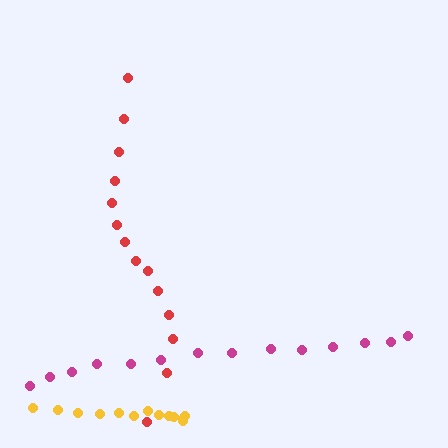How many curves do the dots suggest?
There are 3 distinct paths.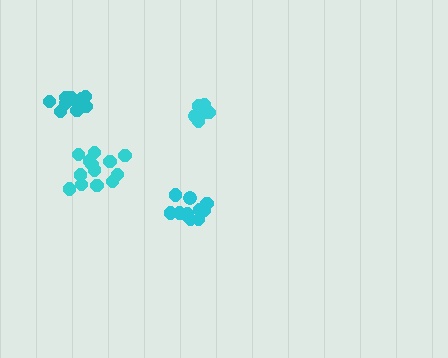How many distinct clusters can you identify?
There are 4 distinct clusters.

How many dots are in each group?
Group 1: 8 dots, Group 2: 12 dots, Group 3: 12 dots, Group 4: 13 dots (45 total).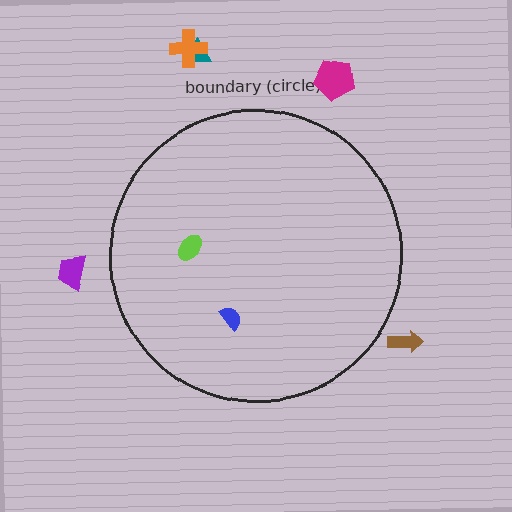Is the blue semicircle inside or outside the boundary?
Inside.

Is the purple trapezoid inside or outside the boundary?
Outside.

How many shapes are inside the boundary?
2 inside, 5 outside.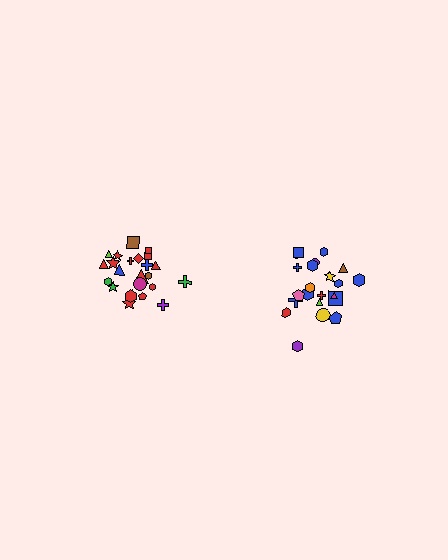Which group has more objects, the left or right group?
The left group.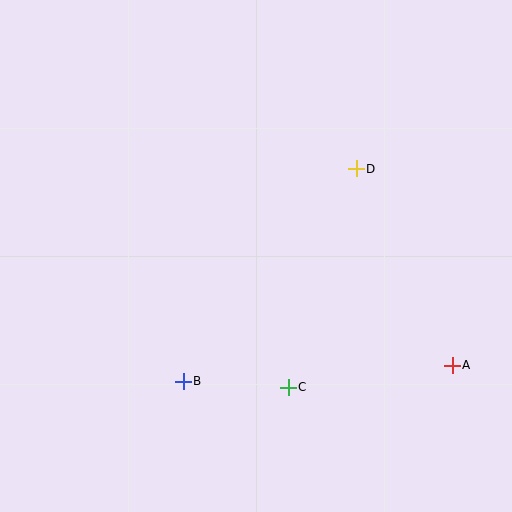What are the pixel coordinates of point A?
Point A is at (452, 365).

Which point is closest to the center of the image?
Point D at (356, 169) is closest to the center.